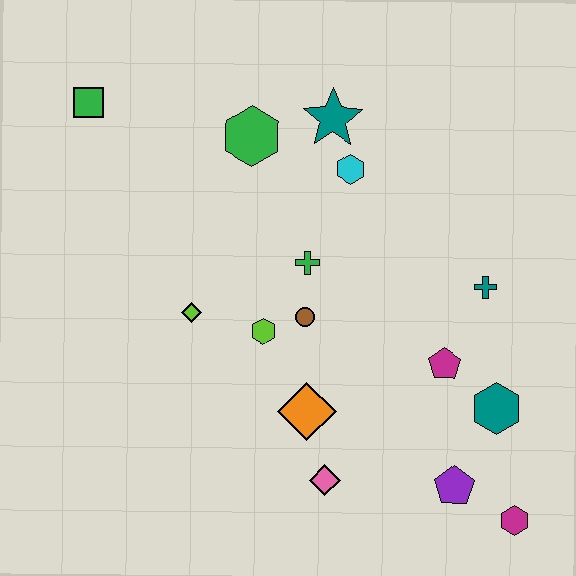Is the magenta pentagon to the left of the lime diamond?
No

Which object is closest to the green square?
The green hexagon is closest to the green square.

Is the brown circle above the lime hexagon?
Yes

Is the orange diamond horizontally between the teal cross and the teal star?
No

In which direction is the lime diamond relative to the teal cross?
The lime diamond is to the left of the teal cross.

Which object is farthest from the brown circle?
The green square is farthest from the brown circle.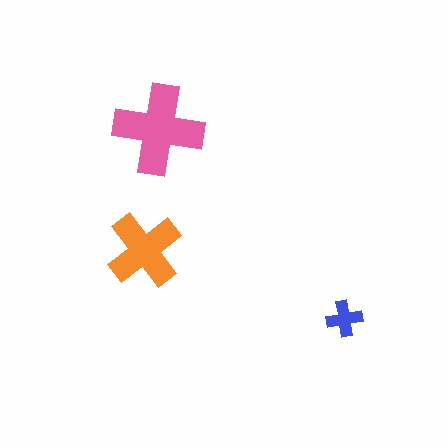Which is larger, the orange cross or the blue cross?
The orange one.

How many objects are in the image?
There are 3 objects in the image.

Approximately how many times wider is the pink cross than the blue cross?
About 2.5 times wider.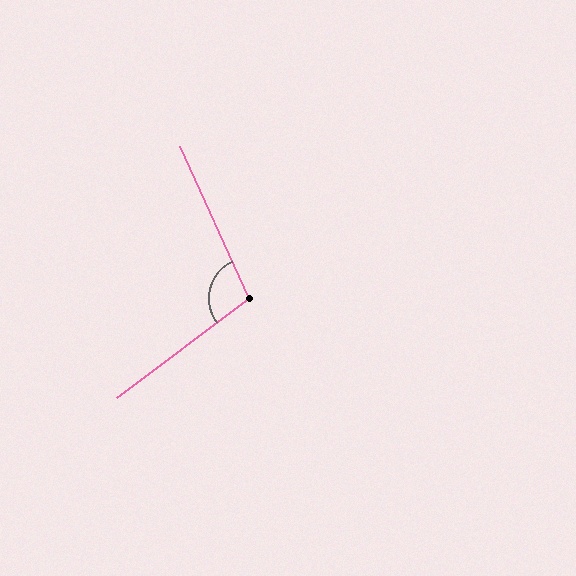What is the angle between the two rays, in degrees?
Approximately 103 degrees.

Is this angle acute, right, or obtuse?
It is obtuse.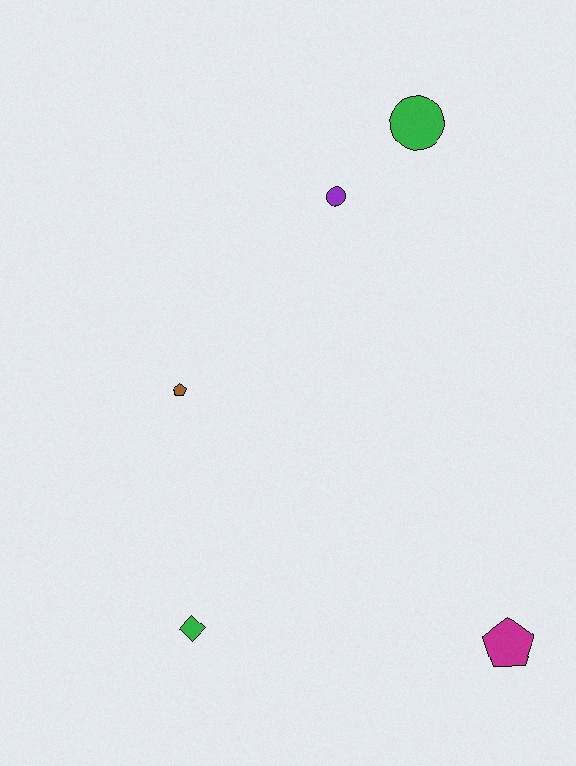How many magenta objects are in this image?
There is 1 magenta object.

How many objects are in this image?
There are 5 objects.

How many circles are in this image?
There are 2 circles.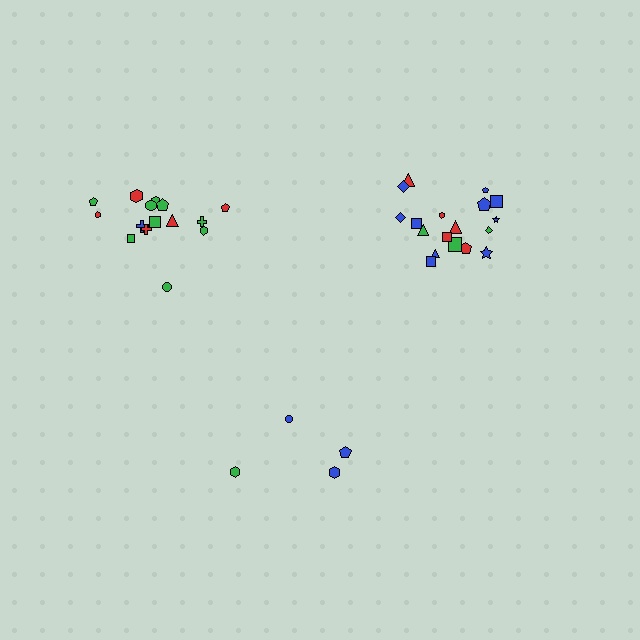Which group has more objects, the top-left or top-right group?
The top-right group.